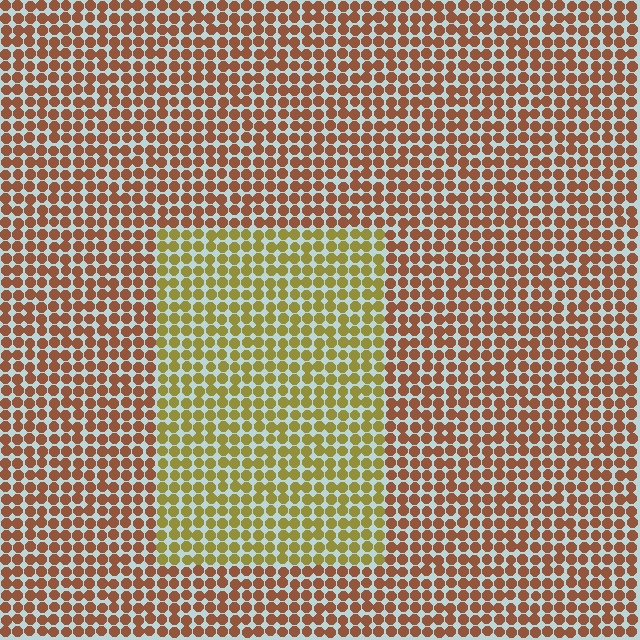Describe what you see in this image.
The image is filled with small brown elements in a uniform arrangement. A rectangle-shaped region is visible where the elements are tinted to a slightly different hue, forming a subtle color boundary.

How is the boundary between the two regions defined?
The boundary is defined purely by a slight shift in hue (about 40 degrees). Spacing, size, and orientation are identical on both sides.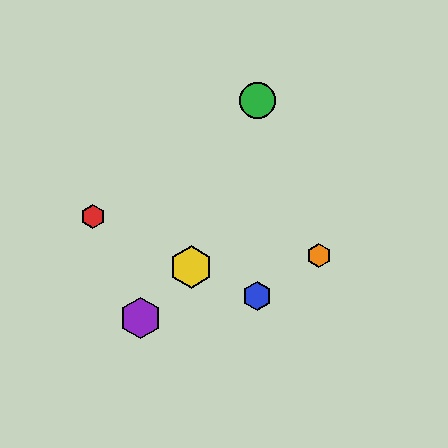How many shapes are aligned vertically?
2 shapes (the blue hexagon, the green circle) are aligned vertically.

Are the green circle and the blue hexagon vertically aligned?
Yes, both are at x≈257.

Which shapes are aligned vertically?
The blue hexagon, the green circle are aligned vertically.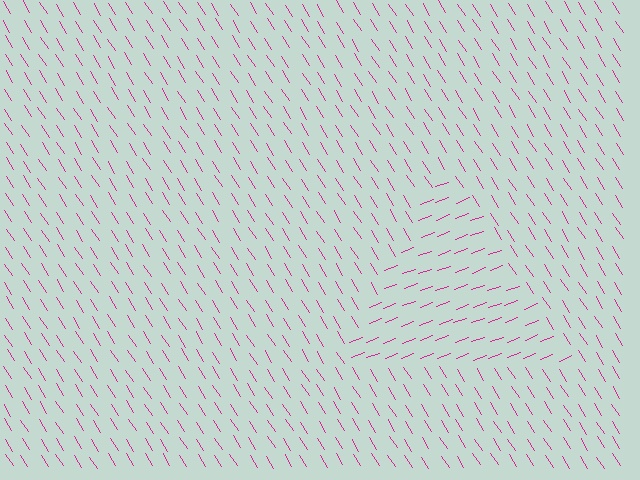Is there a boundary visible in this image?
Yes, there is a texture boundary formed by a change in line orientation.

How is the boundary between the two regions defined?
The boundary is defined purely by a change in line orientation (approximately 79 degrees difference). All lines are the same color and thickness.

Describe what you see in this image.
The image is filled with small magenta line segments. A triangle region in the image has lines oriented differently from the surrounding lines, creating a visible texture boundary.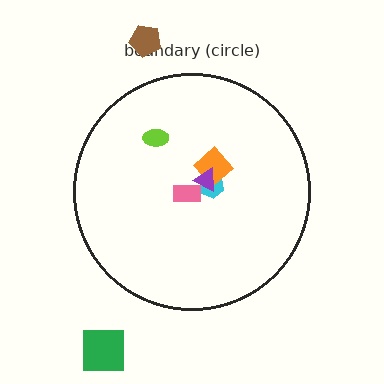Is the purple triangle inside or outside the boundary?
Inside.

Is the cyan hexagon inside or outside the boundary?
Inside.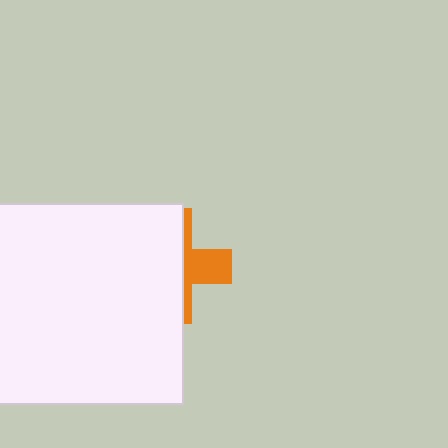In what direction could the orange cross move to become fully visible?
The orange cross could move right. That would shift it out from behind the white square entirely.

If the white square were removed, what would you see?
You would see the complete orange cross.